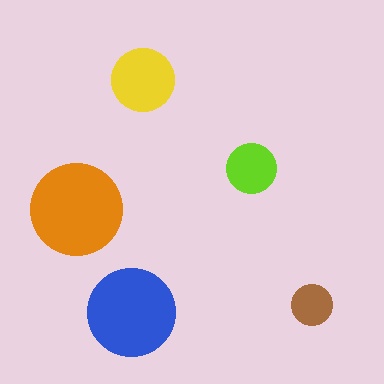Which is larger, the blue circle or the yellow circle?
The blue one.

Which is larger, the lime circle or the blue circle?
The blue one.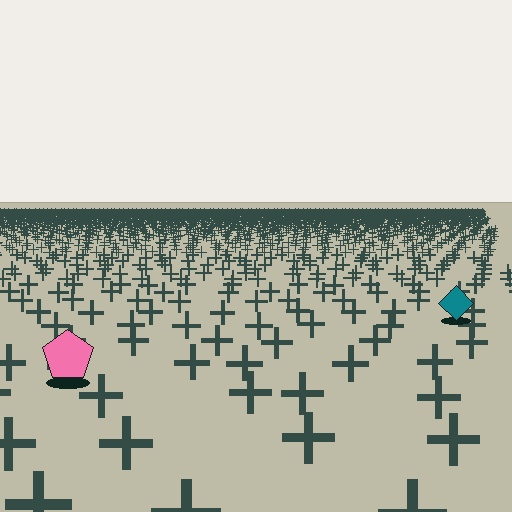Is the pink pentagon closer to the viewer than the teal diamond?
Yes. The pink pentagon is closer — you can tell from the texture gradient: the ground texture is coarser near it.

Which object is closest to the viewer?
The pink pentagon is closest. The texture marks near it are larger and more spread out.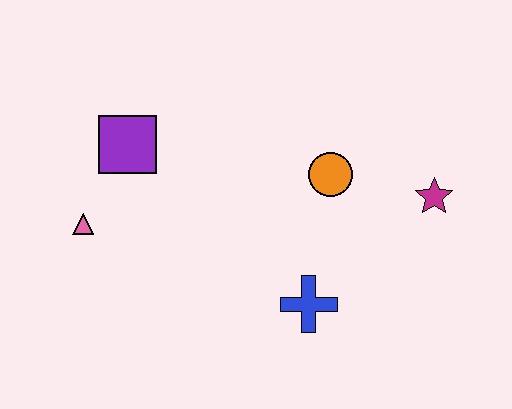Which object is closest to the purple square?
The pink triangle is closest to the purple square.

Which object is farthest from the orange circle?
The pink triangle is farthest from the orange circle.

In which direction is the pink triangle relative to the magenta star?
The pink triangle is to the left of the magenta star.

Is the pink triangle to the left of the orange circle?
Yes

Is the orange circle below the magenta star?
No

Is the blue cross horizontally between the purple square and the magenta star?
Yes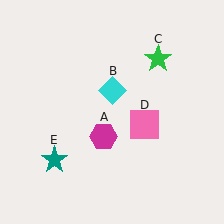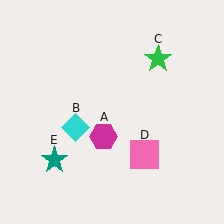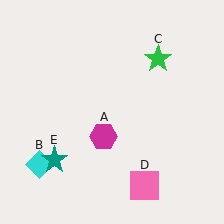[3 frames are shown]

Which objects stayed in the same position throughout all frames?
Magenta hexagon (object A) and green star (object C) and teal star (object E) remained stationary.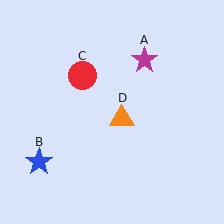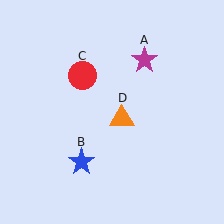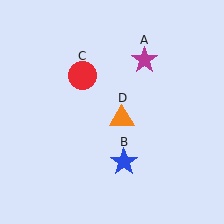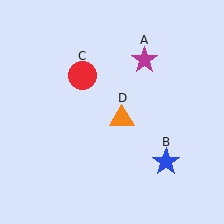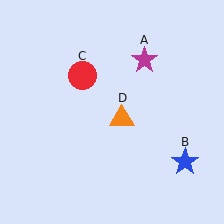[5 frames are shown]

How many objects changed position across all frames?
1 object changed position: blue star (object B).